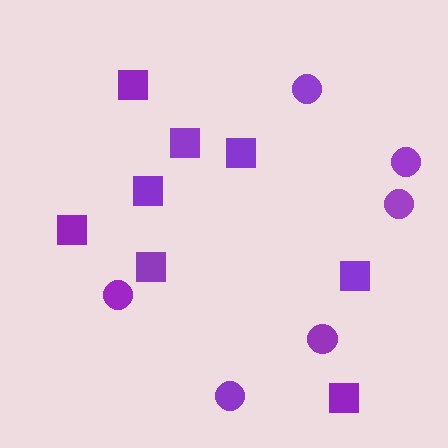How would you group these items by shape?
There are 2 groups: one group of squares (8) and one group of circles (6).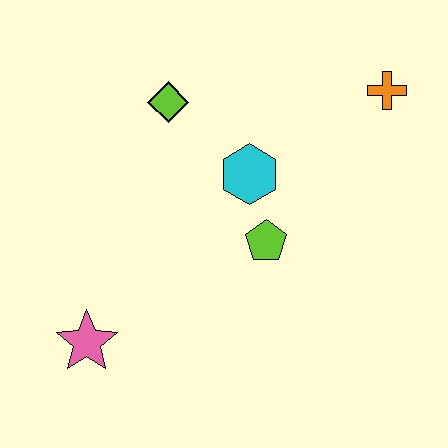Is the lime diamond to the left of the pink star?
No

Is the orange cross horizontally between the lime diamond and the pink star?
No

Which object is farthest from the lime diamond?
The pink star is farthest from the lime diamond.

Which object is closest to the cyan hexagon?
The lime pentagon is closest to the cyan hexagon.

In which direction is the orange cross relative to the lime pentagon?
The orange cross is above the lime pentagon.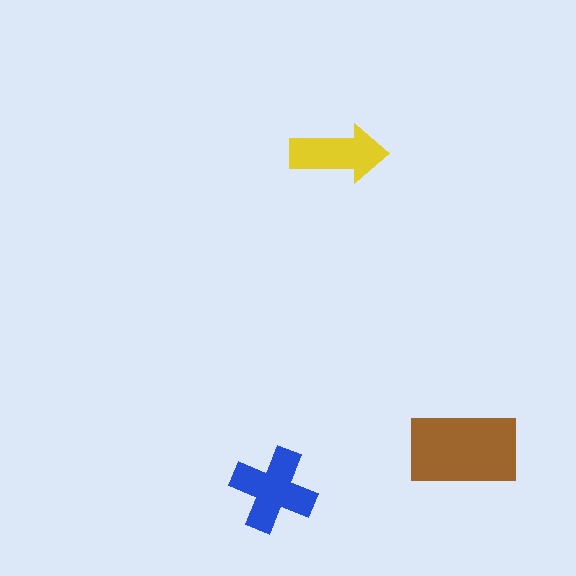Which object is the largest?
The brown rectangle.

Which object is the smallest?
The yellow arrow.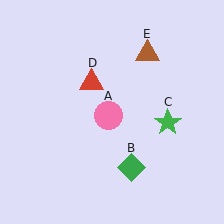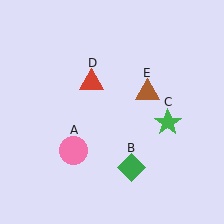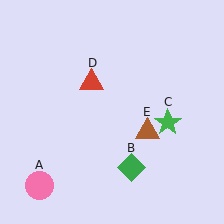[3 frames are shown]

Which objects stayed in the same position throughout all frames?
Green diamond (object B) and green star (object C) and red triangle (object D) remained stationary.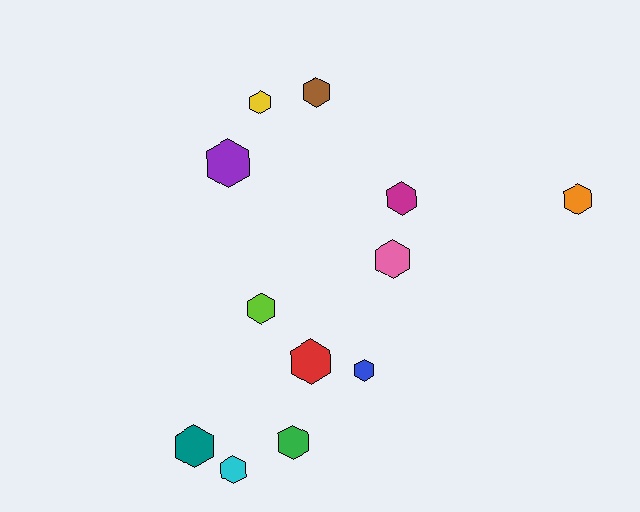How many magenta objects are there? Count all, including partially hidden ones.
There is 1 magenta object.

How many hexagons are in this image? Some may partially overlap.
There are 12 hexagons.